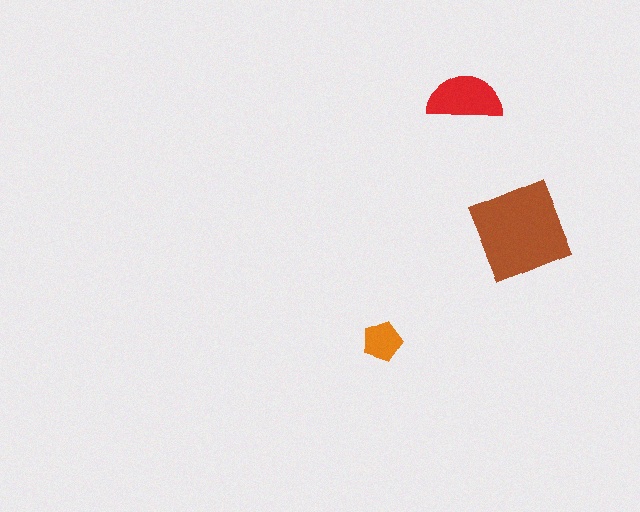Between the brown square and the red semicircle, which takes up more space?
The brown square.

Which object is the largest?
The brown square.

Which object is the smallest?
The orange pentagon.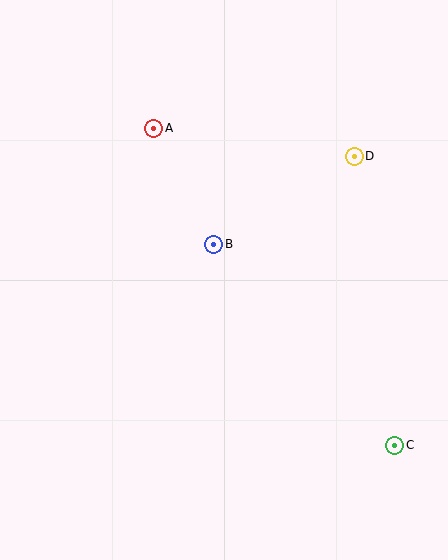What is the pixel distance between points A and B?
The distance between A and B is 131 pixels.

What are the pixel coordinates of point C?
Point C is at (395, 445).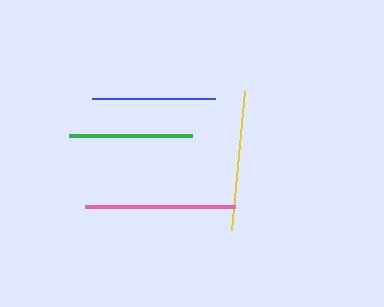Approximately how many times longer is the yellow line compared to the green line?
The yellow line is approximately 1.1 times the length of the green line.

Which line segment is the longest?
The pink line is the longest at approximately 149 pixels.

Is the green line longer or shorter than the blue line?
The blue line is longer than the green line.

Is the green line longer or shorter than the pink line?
The pink line is longer than the green line.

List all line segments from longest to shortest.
From longest to shortest: pink, yellow, blue, green.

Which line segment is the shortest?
The green line is the shortest at approximately 123 pixels.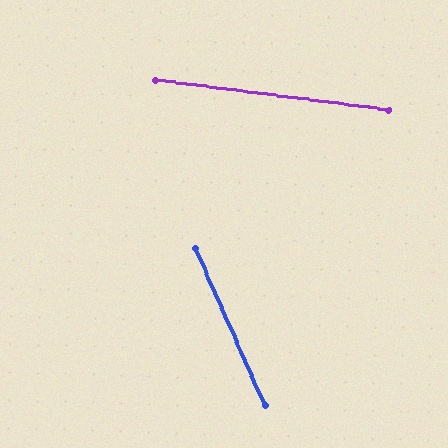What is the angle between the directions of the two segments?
Approximately 59 degrees.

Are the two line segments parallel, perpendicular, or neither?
Neither parallel nor perpendicular — they differ by about 59°.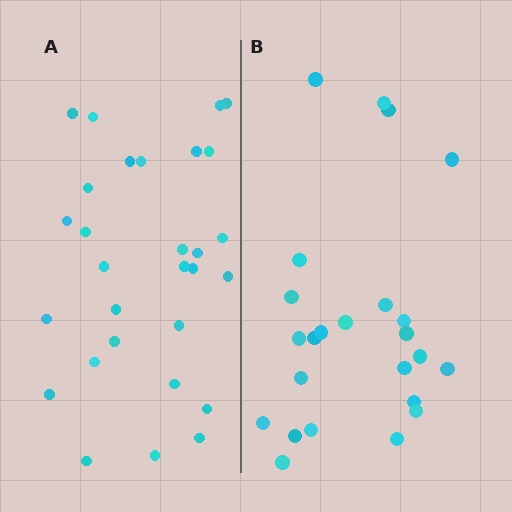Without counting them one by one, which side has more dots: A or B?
Region A (the left region) has more dots.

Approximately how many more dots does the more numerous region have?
Region A has about 5 more dots than region B.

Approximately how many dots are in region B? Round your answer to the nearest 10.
About 20 dots. (The exact count is 24, which rounds to 20.)